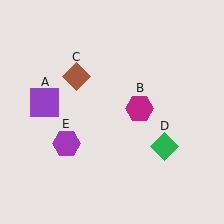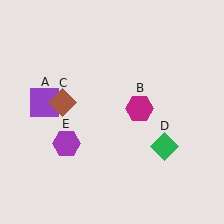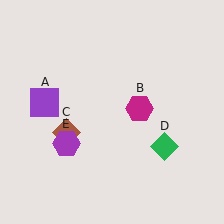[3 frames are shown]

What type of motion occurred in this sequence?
The brown diamond (object C) rotated counterclockwise around the center of the scene.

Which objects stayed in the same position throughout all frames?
Purple square (object A) and magenta hexagon (object B) and green diamond (object D) and purple hexagon (object E) remained stationary.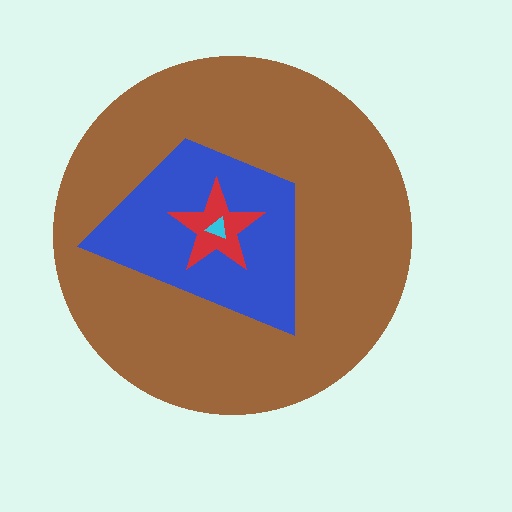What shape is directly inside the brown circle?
The blue trapezoid.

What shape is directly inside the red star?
The cyan triangle.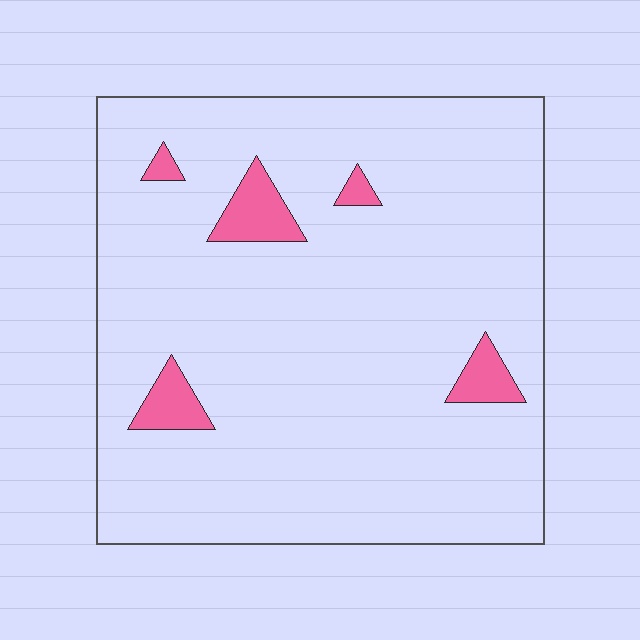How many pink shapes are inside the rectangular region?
5.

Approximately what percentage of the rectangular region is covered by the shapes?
Approximately 5%.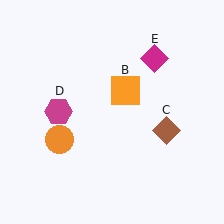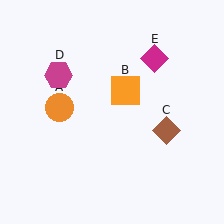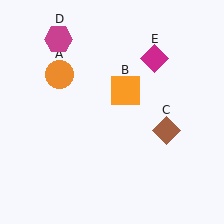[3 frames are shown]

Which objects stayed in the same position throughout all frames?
Orange square (object B) and brown diamond (object C) and magenta diamond (object E) remained stationary.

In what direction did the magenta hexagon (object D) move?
The magenta hexagon (object D) moved up.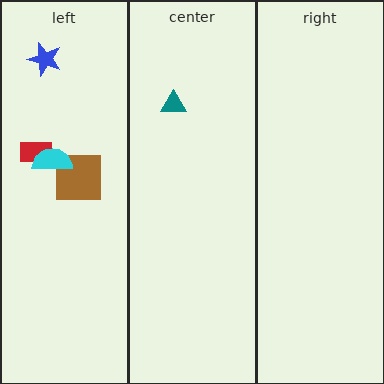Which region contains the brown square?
The left region.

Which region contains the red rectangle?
The left region.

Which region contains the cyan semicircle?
The left region.